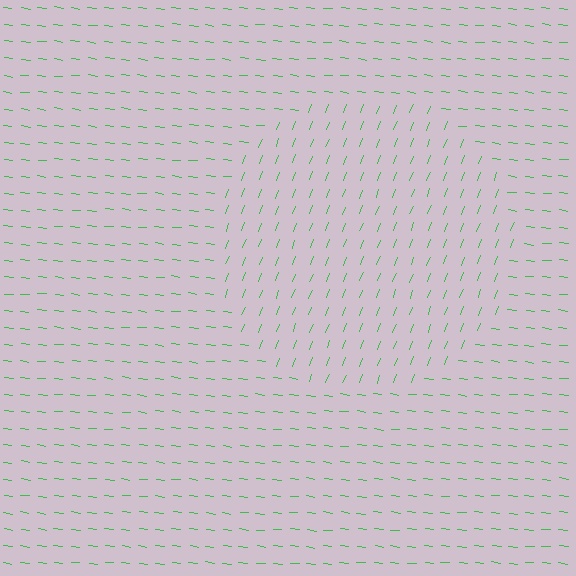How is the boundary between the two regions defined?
The boundary is defined purely by a change in line orientation (approximately 76 degrees difference). All lines are the same color and thickness.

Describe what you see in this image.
The image is filled with small green line segments. A circle region in the image has lines oriented differently from the surrounding lines, creating a visible texture boundary.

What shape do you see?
I see a circle.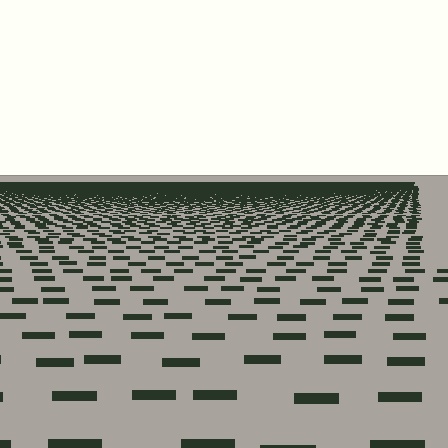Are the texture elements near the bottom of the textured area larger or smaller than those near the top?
Larger. Near the bottom, elements are closer to the viewer and appear at a bigger on-screen size.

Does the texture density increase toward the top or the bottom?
Density increases toward the top.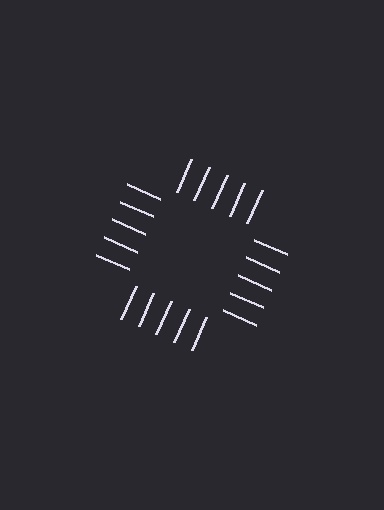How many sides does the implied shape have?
4 sides — the line-ends trace a square.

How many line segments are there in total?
20 — 5 along each of the 4 edges.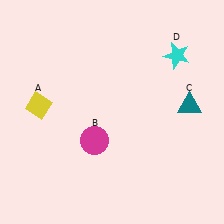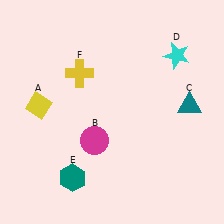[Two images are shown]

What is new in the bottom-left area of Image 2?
A teal hexagon (E) was added in the bottom-left area of Image 2.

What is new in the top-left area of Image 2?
A yellow cross (F) was added in the top-left area of Image 2.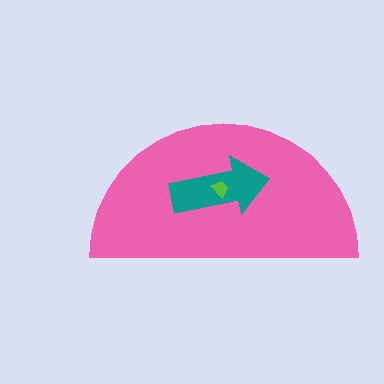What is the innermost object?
The lime trapezoid.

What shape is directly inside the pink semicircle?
The teal arrow.